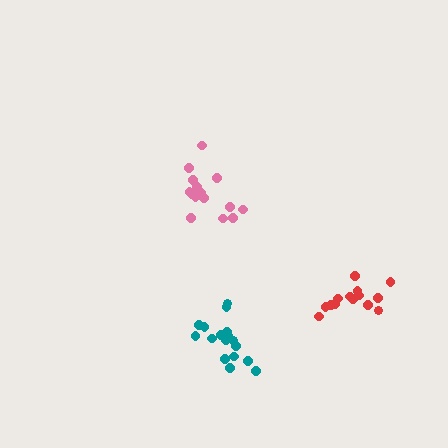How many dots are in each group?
Group 1: 17 dots, Group 2: 15 dots, Group 3: 14 dots (46 total).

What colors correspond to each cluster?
The clusters are colored: teal, pink, red.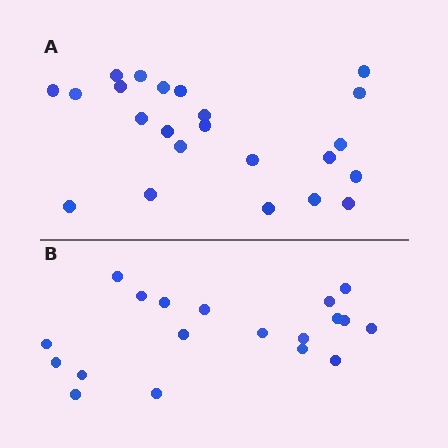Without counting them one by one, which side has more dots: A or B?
Region A (the top region) has more dots.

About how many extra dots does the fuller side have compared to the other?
Region A has about 4 more dots than region B.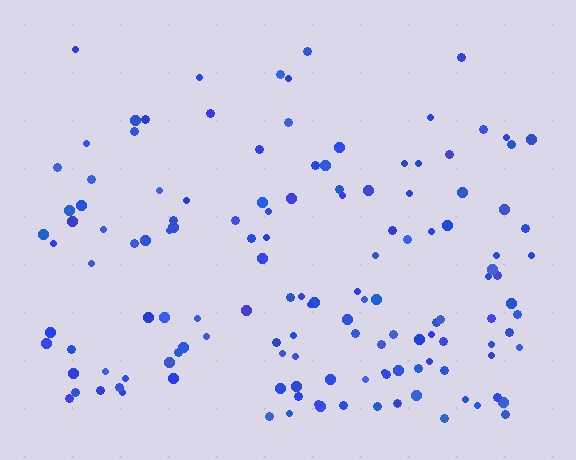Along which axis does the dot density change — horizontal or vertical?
Vertical.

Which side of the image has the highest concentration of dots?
The bottom.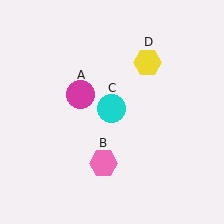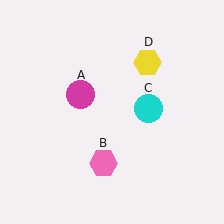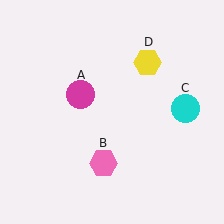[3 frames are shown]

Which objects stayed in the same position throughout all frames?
Magenta circle (object A) and pink hexagon (object B) and yellow hexagon (object D) remained stationary.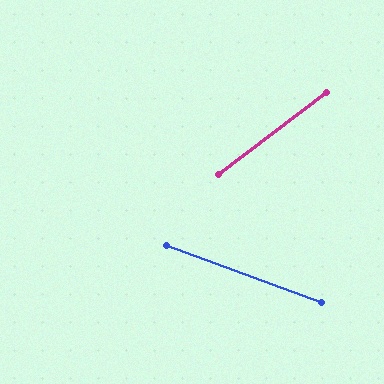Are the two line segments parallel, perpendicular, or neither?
Neither parallel nor perpendicular — they differ by about 58°.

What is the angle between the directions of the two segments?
Approximately 58 degrees.